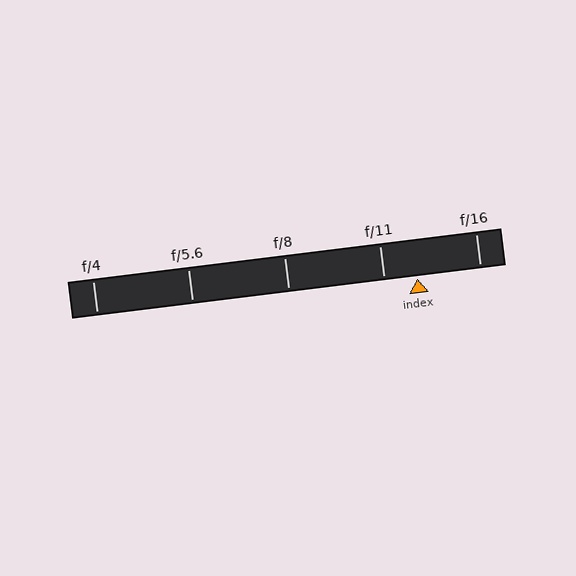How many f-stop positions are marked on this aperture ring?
There are 5 f-stop positions marked.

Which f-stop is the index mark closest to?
The index mark is closest to f/11.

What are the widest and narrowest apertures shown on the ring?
The widest aperture shown is f/4 and the narrowest is f/16.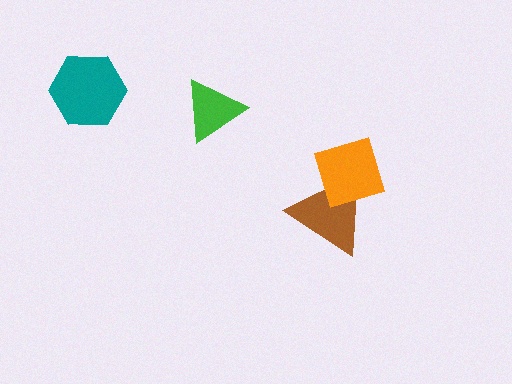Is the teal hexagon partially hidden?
No, no other shape covers it.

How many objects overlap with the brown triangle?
1 object overlaps with the brown triangle.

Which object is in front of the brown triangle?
The orange diamond is in front of the brown triangle.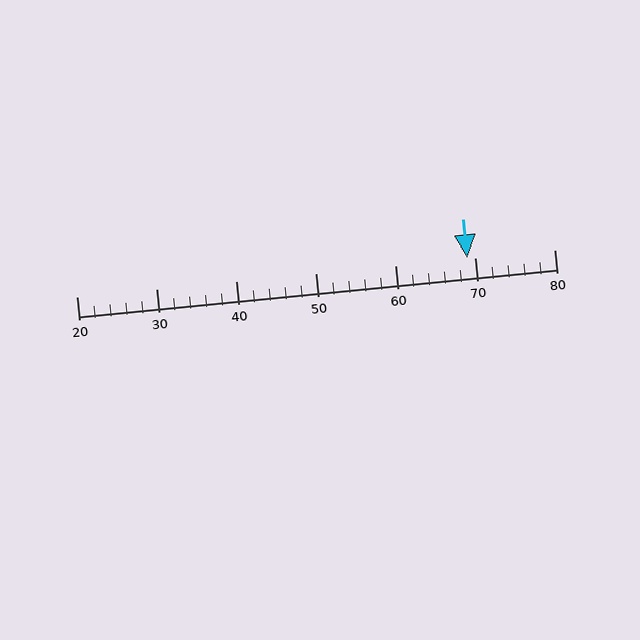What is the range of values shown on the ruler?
The ruler shows values from 20 to 80.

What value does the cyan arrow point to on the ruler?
The cyan arrow points to approximately 69.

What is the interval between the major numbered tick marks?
The major tick marks are spaced 10 units apart.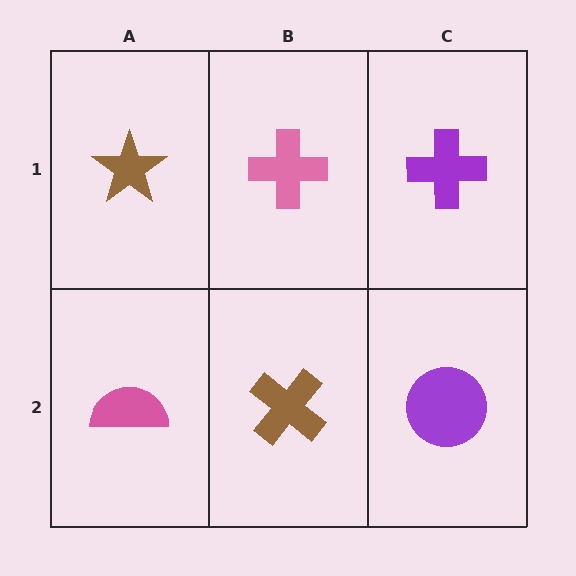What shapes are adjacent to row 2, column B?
A pink cross (row 1, column B), a pink semicircle (row 2, column A), a purple circle (row 2, column C).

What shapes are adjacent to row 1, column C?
A purple circle (row 2, column C), a pink cross (row 1, column B).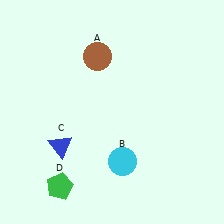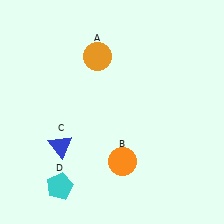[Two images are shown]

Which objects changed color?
A changed from brown to orange. B changed from cyan to orange. D changed from green to cyan.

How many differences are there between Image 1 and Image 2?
There are 3 differences between the two images.